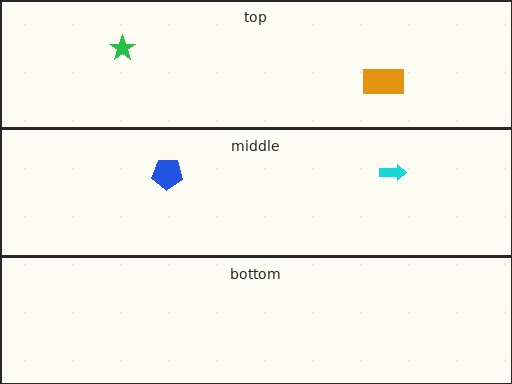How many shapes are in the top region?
2.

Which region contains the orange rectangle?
The top region.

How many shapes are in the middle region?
2.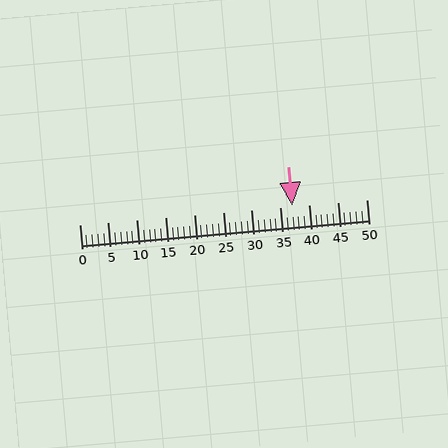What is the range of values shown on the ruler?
The ruler shows values from 0 to 50.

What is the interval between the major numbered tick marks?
The major tick marks are spaced 5 units apart.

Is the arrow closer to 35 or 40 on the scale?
The arrow is closer to 35.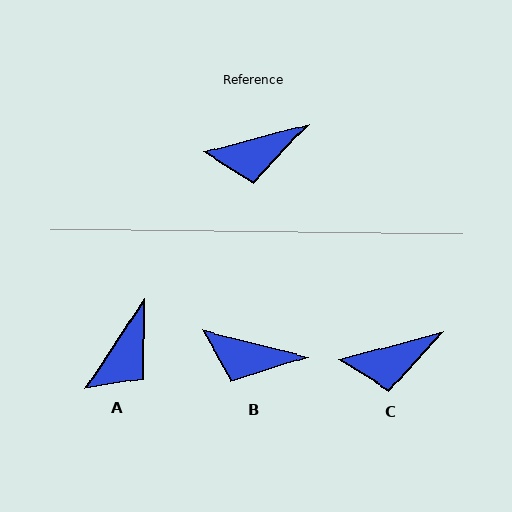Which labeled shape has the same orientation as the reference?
C.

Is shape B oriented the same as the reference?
No, it is off by about 29 degrees.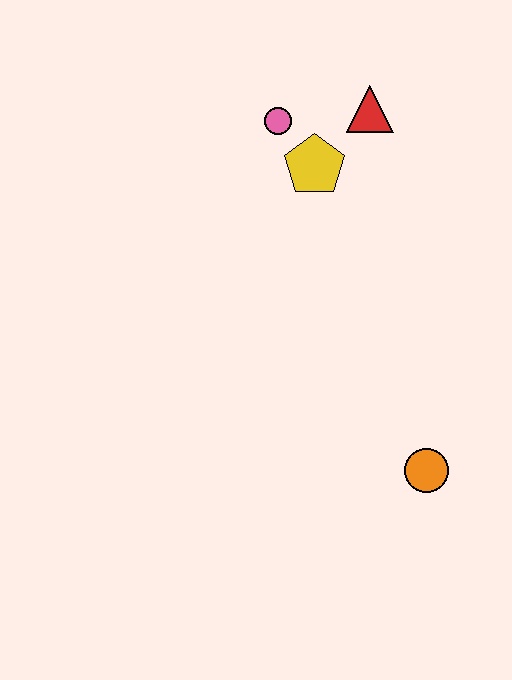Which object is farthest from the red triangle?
The orange circle is farthest from the red triangle.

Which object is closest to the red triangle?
The yellow pentagon is closest to the red triangle.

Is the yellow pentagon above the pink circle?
No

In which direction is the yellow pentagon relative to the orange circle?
The yellow pentagon is above the orange circle.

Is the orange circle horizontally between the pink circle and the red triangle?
No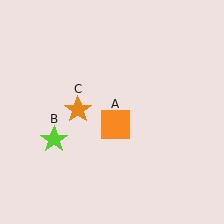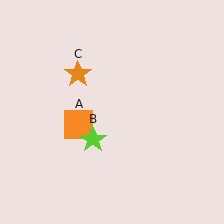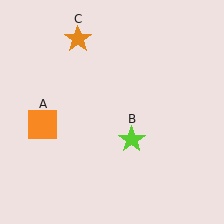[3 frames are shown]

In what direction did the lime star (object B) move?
The lime star (object B) moved right.